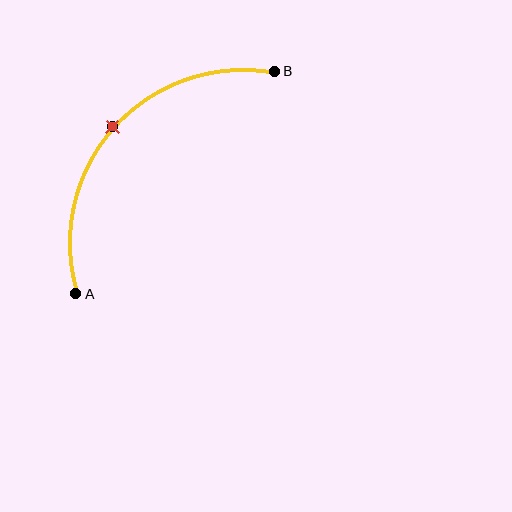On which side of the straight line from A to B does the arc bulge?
The arc bulges above and to the left of the straight line connecting A and B.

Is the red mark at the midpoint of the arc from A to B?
Yes. The red mark lies on the arc at equal arc-length from both A and B — it is the arc midpoint.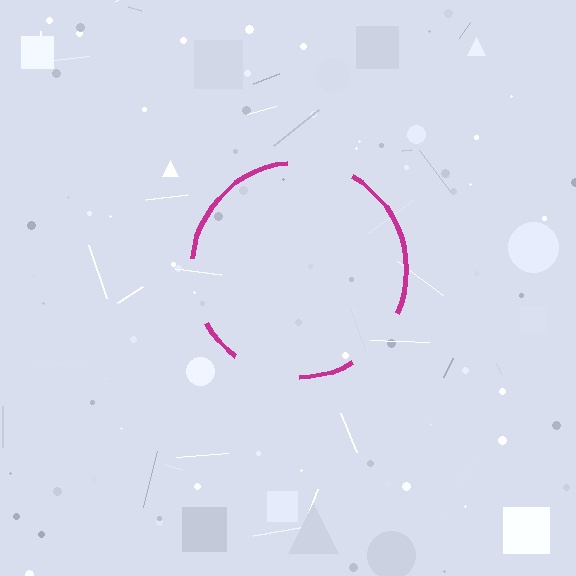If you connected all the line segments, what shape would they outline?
They would outline a circle.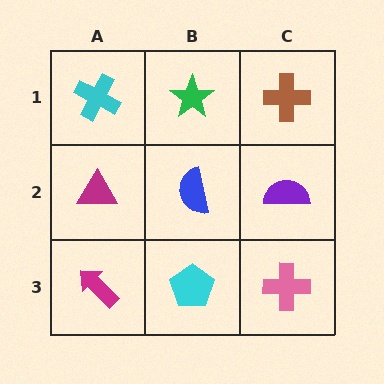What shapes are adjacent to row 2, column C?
A brown cross (row 1, column C), a pink cross (row 3, column C), a blue semicircle (row 2, column B).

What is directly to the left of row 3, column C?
A cyan pentagon.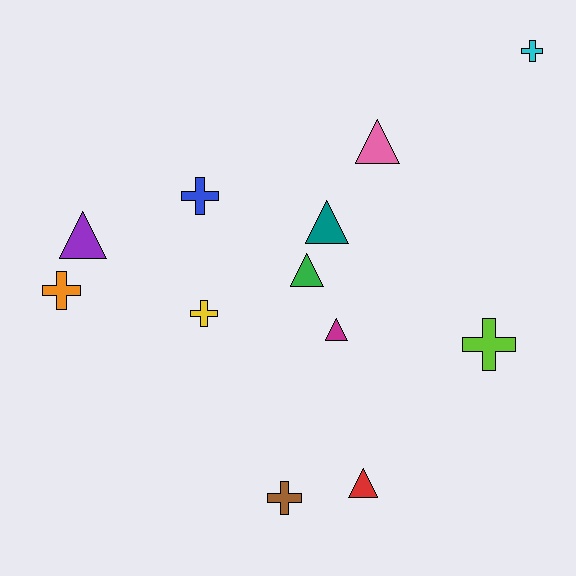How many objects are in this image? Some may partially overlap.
There are 12 objects.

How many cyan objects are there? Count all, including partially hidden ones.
There is 1 cyan object.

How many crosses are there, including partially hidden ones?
There are 6 crosses.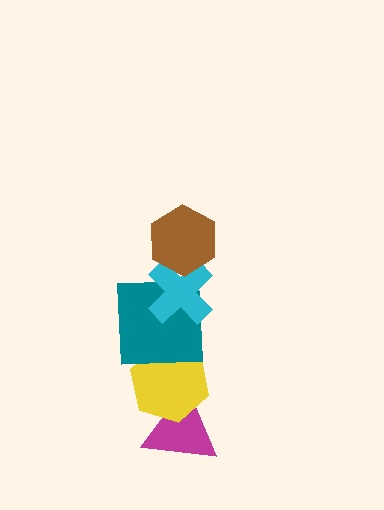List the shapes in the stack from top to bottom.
From top to bottom: the brown hexagon, the cyan cross, the teal square, the yellow hexagon, the magenta triangle.